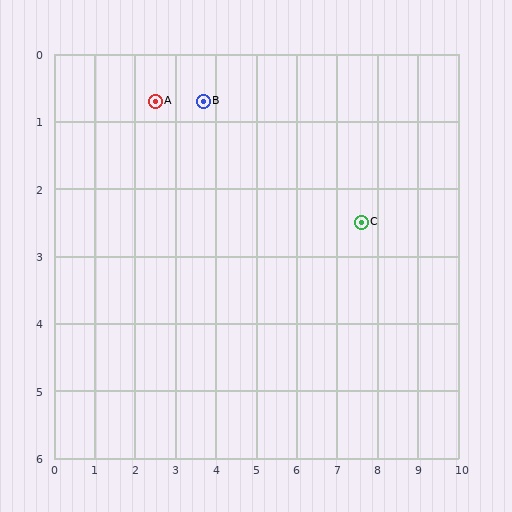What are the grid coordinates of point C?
Point C is at approximately (7.6, 2.5).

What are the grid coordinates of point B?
Point B is at approximately (3.7, 0.7).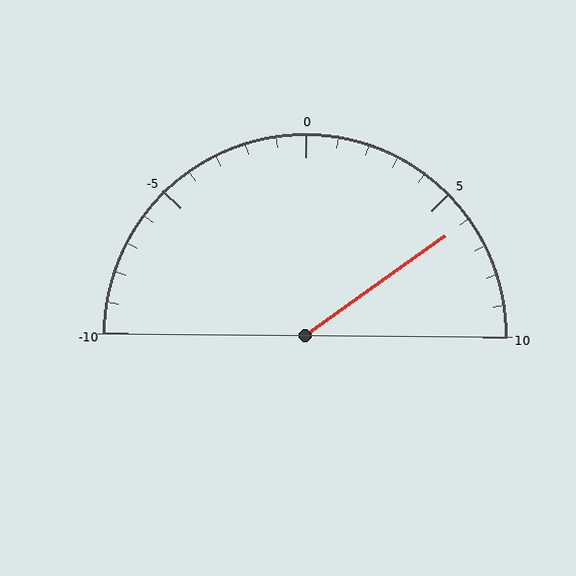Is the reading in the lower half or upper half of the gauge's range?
The reading is in the upper half of the range (-10 to 10).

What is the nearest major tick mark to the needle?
The nearest major tick mark is 5.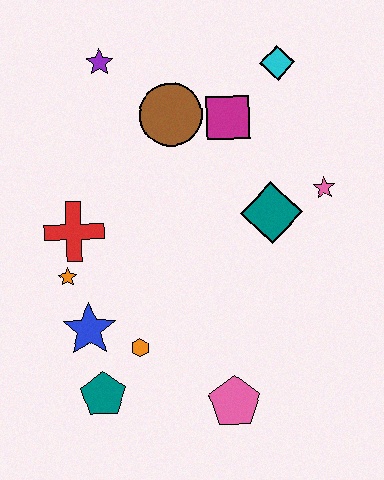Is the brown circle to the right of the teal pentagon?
Yes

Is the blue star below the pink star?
Yes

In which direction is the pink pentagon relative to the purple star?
The pink pentagon is below the purple star.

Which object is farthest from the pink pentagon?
The purple star is farthest from the pink pentagon.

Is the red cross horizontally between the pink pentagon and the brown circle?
No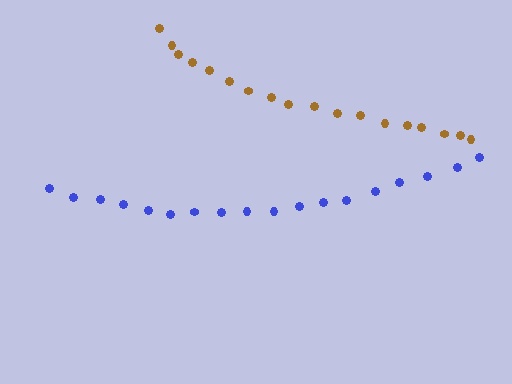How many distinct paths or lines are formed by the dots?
There are 2 distinct paths.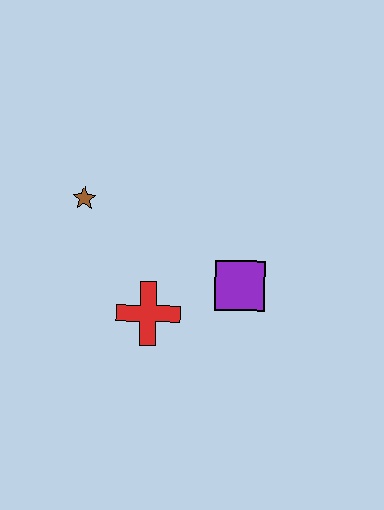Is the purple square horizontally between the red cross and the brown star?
No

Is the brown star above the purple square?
Yes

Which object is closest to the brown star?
The red cross is closest to the brown star.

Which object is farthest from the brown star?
The purple square is farthest from the brown star.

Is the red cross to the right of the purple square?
No